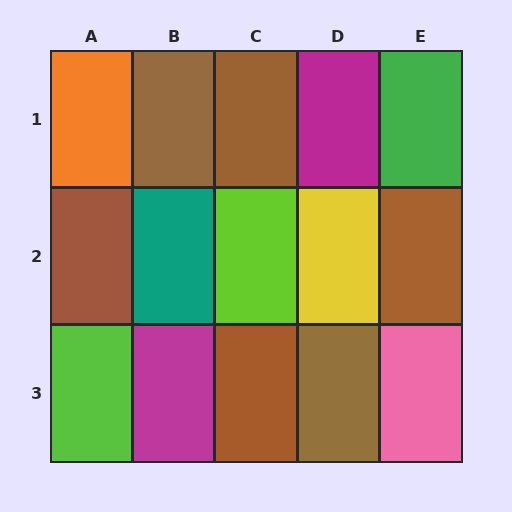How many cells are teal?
1 cell is teal.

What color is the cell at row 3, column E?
Pink.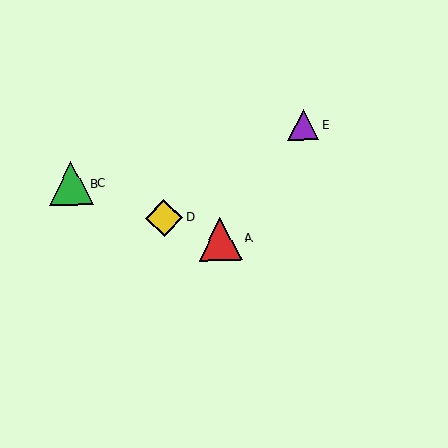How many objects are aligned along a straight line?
4 objects (A, B, C, D) are aligned along a straight line.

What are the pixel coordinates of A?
Object A is at (220, 239).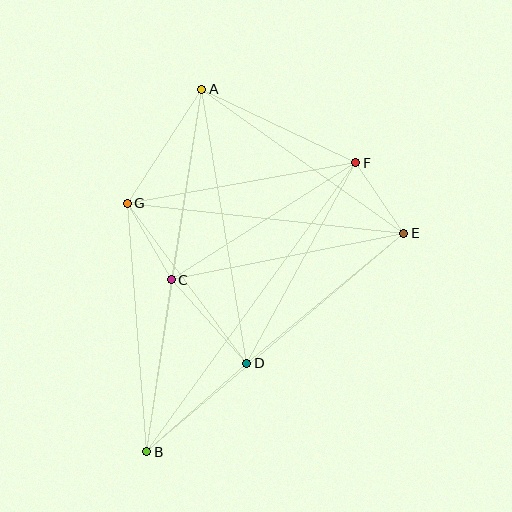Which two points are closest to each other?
Points E and F are closest to each other.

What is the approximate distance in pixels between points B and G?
The distance between B and G is approximately 249 pixels.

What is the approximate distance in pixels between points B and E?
The distance between B and E is approximately 337 pixels.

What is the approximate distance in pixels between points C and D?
The distance between C and D is approximately 112 pixels.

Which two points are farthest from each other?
Points A and B are farthest from each other.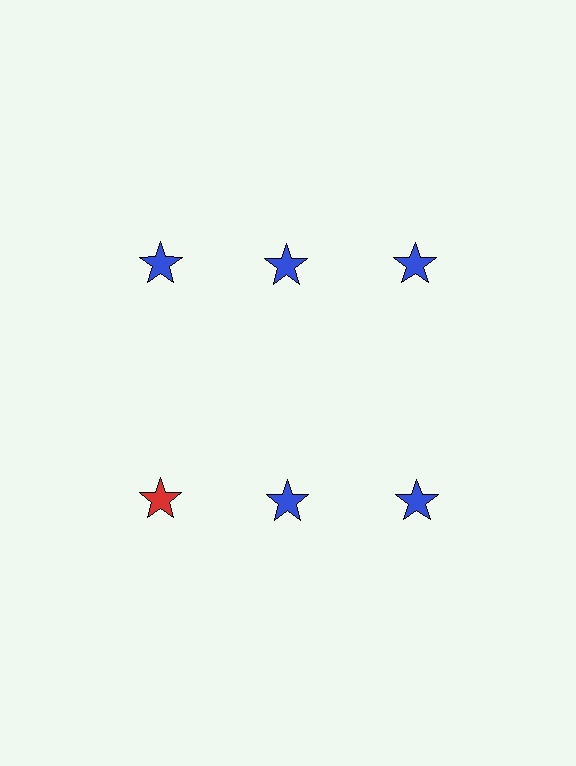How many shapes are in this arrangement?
There are 6 shapes arranged in a grid pattern.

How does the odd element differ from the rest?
It has a different color: red instead of blue.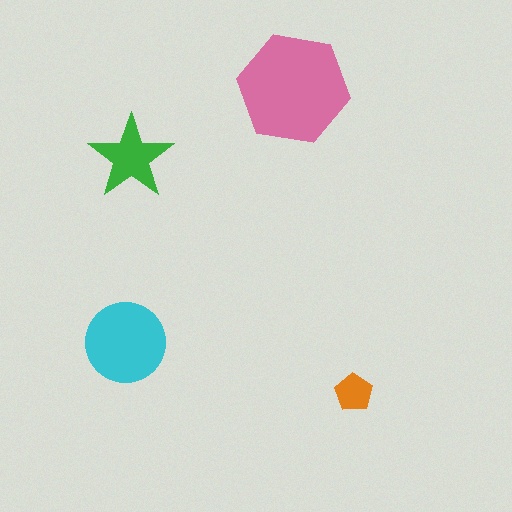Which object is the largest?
The pink hexagon.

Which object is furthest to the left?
The cyan circle is leftmost.